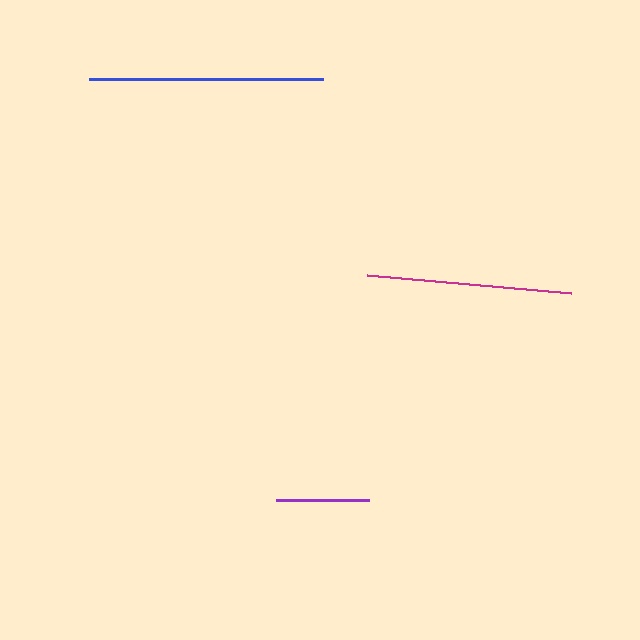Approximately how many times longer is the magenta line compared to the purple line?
The magenta line is approximately 2.2 times the length of the purple line.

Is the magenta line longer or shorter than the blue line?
The blue line is longer than the magenta line.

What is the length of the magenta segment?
The magenta segment is approximately 205 pixels long.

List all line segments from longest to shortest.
From longest to shortest: blue, magenta, purple.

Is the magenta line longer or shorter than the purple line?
The magenta line is longer than the purple line.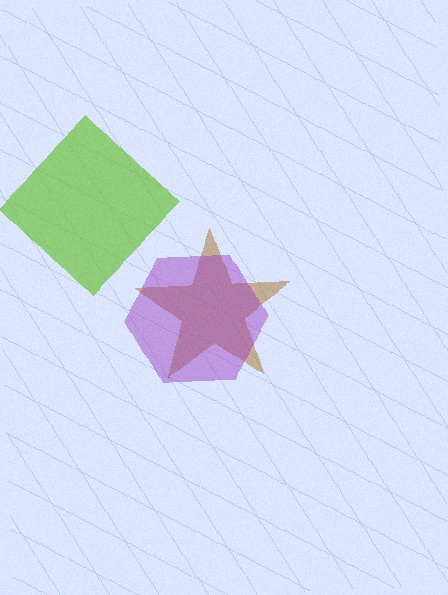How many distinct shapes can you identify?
There are 3 distinct shapes: a lime diamond, a brown star, a purple hexagon.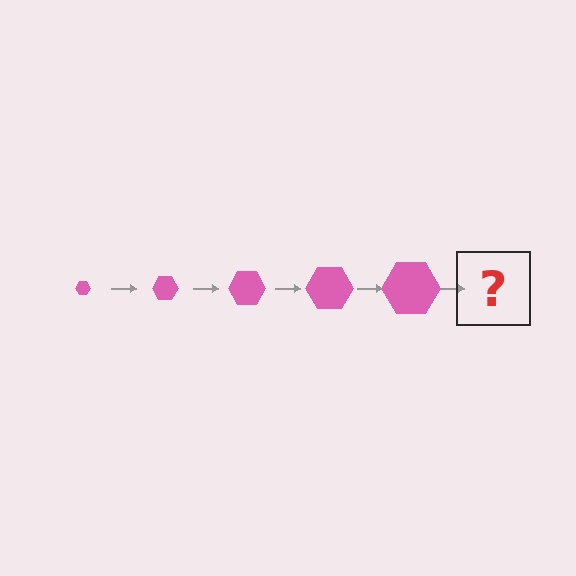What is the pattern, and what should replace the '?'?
The pattern is that the hexagon gets progressively larger each step. The '?' should be a pink hexagon, larger than the previous one.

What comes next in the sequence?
The next element should be a pink hexagon, larger than the previous one.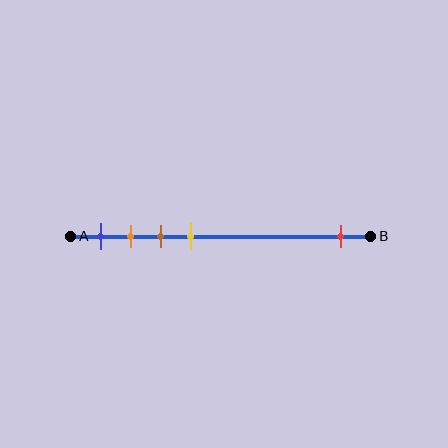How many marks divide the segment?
There are 5 marks dividing the segment.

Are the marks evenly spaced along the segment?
No, the marks are not evenly spaced.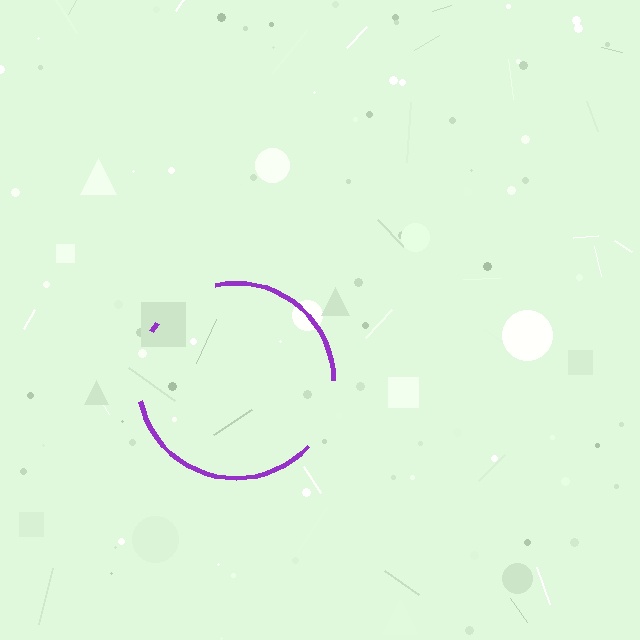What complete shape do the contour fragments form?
The contour fragments form a circle.